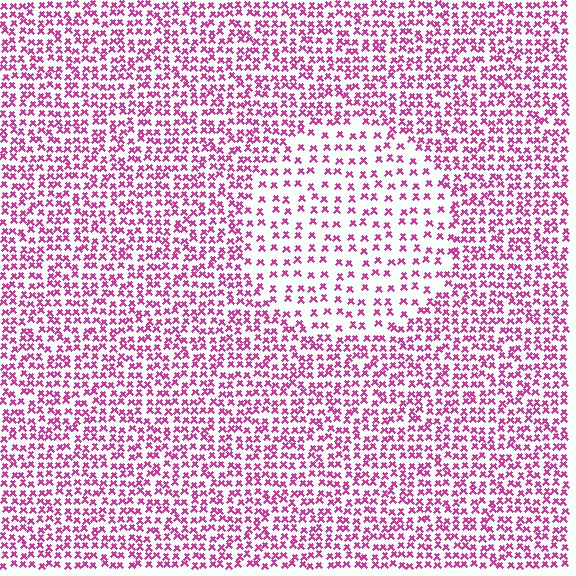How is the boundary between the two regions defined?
The boundary is defined by a change in element density (approximately 2.0x ratio). All elements are the same color, size, and shape.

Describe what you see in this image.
The image contains small magenta elements arranged at two different densities. A circle-shaped region is visible where the elements are less densely packed than the surrounding area.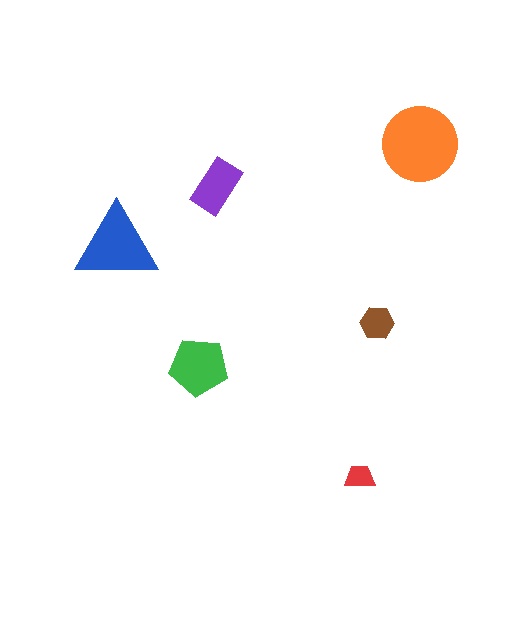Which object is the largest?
The orange circle.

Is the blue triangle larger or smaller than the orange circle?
Smaller.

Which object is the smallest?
The red trapezoid.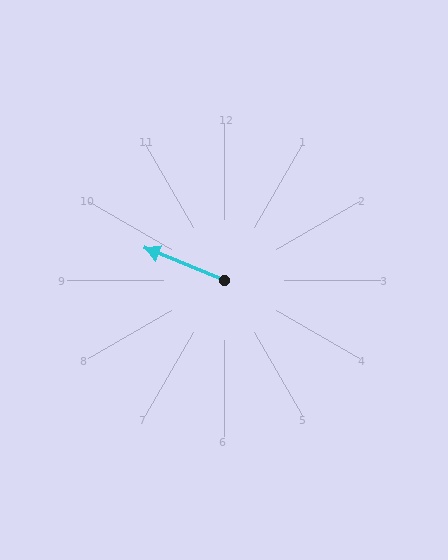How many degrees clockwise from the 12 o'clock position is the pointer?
Approximately 292 degrees.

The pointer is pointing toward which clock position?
Roughly 10 o'clock.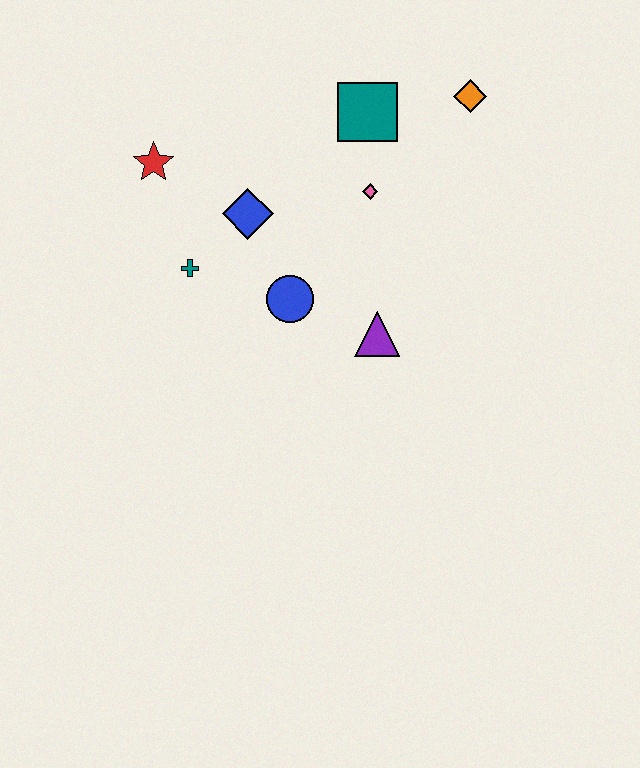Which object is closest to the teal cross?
The blue diamond is closest to the teal cross.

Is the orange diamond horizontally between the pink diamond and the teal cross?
No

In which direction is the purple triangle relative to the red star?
The purple triangle is to the right of the red star.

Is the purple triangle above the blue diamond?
No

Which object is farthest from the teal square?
The teal cross is farthest from the teal square.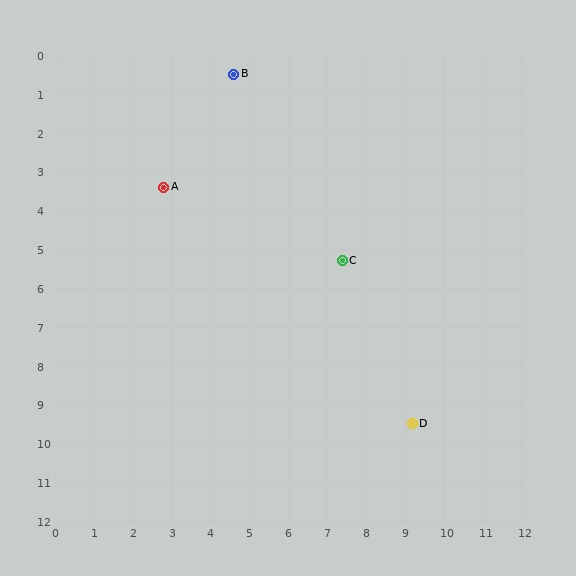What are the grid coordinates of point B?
Point B is at approximately (4.6, 0.5).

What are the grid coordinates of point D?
Point D is at approximately (9.2, 9.5).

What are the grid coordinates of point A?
Point A is at approximately (2.8, 3.4).